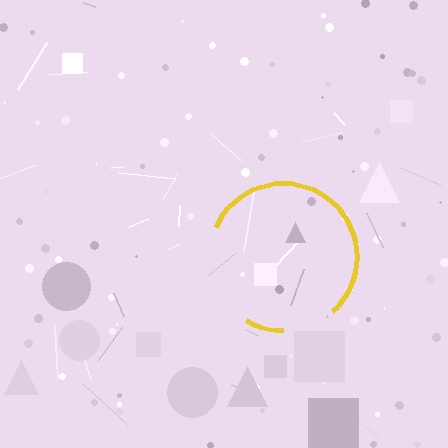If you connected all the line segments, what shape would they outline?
They would outline a circle.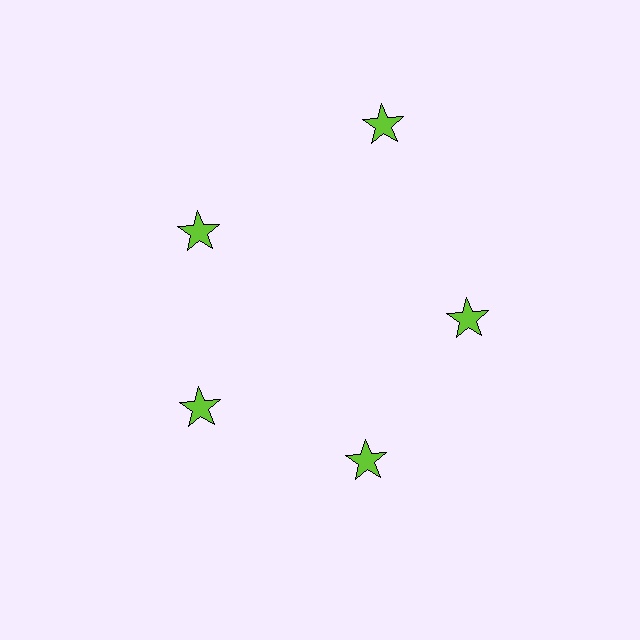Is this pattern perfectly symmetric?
No. The 5 lime stars are arranged in a ring, but one element near the 1 o'clock position is pushed outward from the center, breaking the 5-fold rotational symmetry.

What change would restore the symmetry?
The symmetry would be restored by moving it inward, back onto the ring so that all 5 stars sit at equal angles and equal distance from the center.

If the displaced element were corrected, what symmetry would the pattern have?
It would have 5-fold rotational symmetry — the pattern would map onto itself every 72 degrees.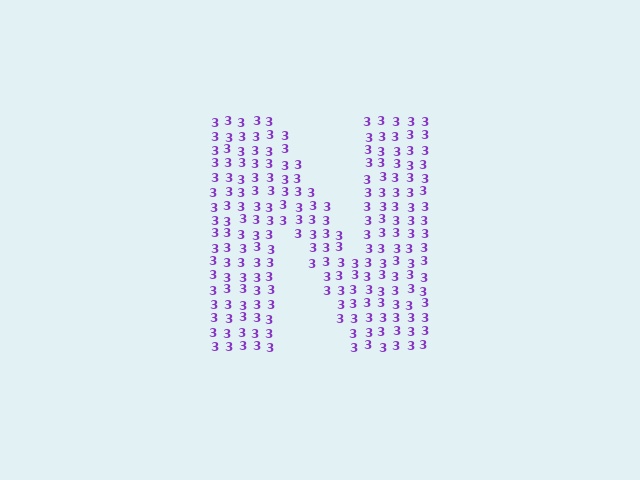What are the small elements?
The small elements are digit 3's.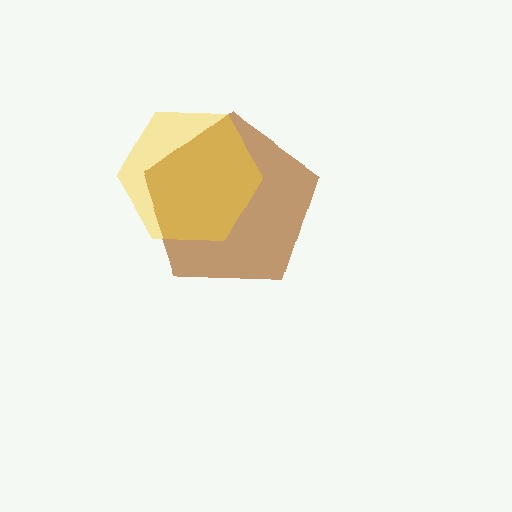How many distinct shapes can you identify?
There are 2 distinct shapes: a brown pentagon, a yellow hexagon.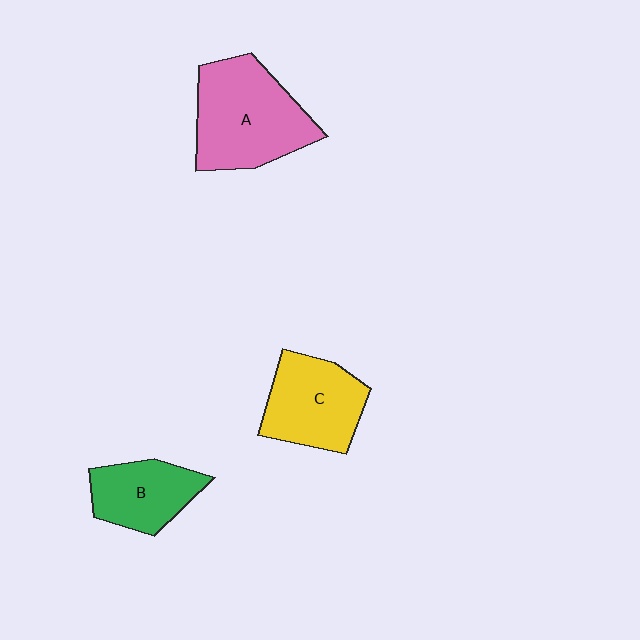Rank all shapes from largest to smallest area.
From largest to smallest: A (pink), C (yellow), B (green).